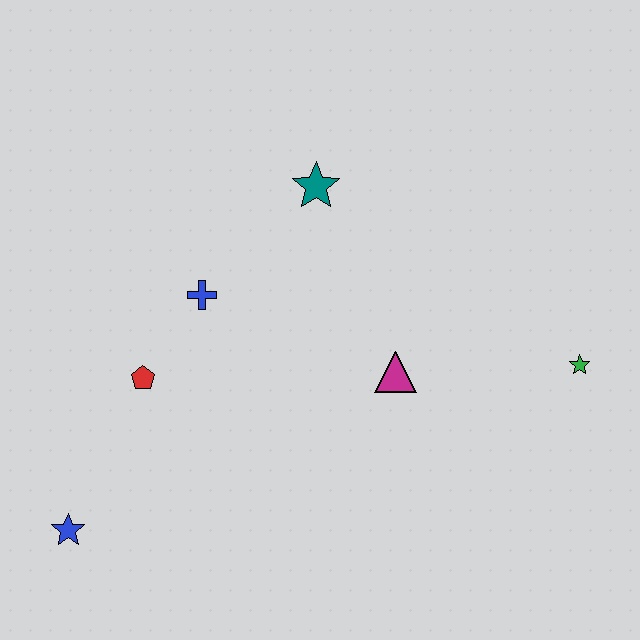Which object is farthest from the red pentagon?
The green star is farthest from the red pentagon.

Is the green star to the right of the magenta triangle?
Yes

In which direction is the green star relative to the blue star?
The green star is to the right of the blue star.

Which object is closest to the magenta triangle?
The green star is closest to the magenta triangle.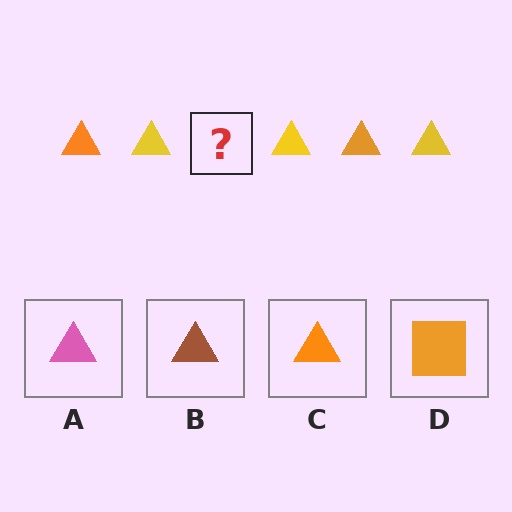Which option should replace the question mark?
Option C.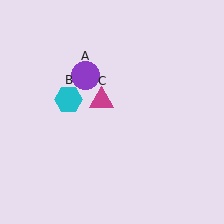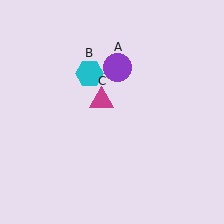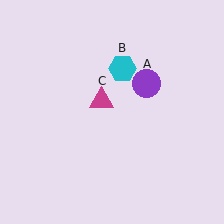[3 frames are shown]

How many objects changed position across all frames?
2 objects changed position: purple circle (object A), cyan hexagon (object B).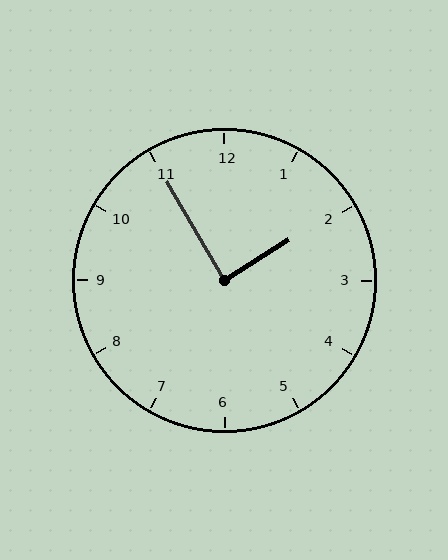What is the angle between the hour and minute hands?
Approximately 88 degrees.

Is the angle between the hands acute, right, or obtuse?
It is right.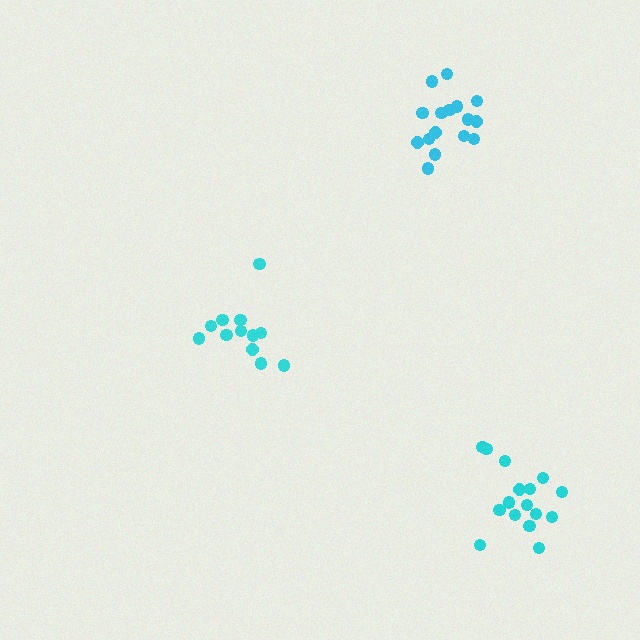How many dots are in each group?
Group 1: 16 dots, Group 2: 16 dots, Group 3: 13 dots (45 total).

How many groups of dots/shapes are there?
There are 3 groups.